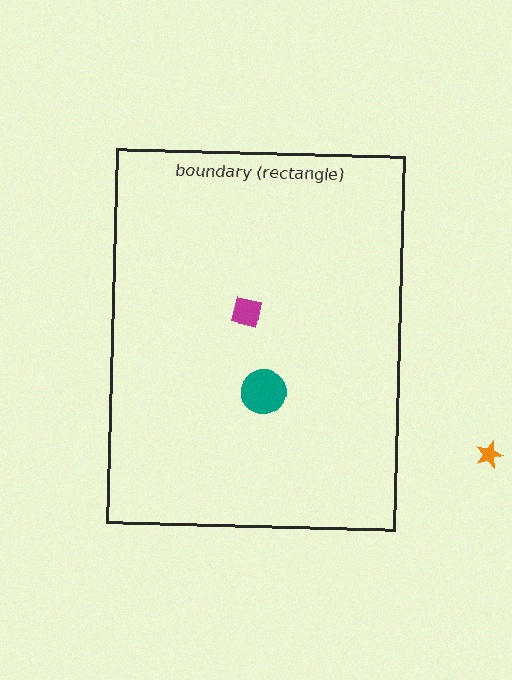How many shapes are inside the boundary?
2 inside, 1 outside.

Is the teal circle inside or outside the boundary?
Inside.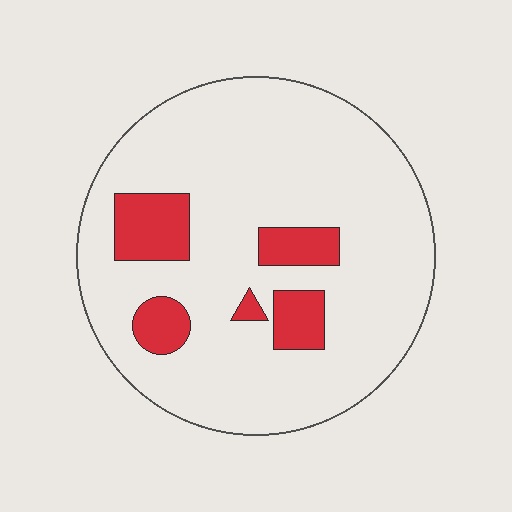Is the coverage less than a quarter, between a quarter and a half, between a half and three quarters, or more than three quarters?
Less than a quarter.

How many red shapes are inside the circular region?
5.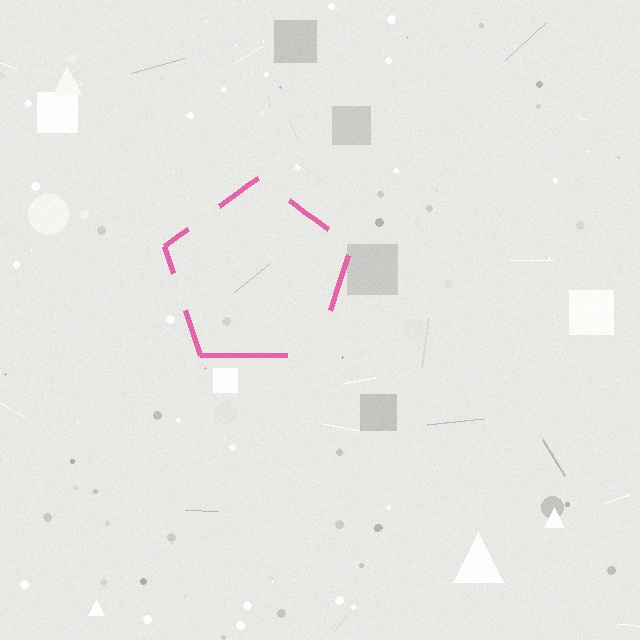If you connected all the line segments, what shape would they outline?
They would outline a pentagon.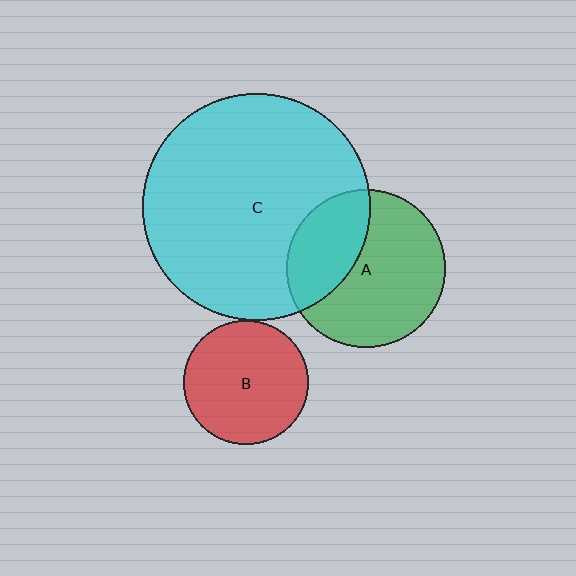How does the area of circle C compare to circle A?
Approximately 2.1 times.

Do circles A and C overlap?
Yes.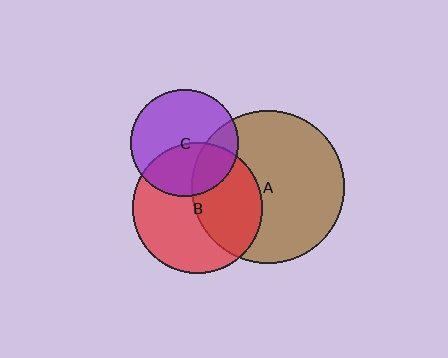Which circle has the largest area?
Circle A (brown).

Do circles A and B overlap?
Yes.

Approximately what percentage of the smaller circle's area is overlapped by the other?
Approximately 45%.